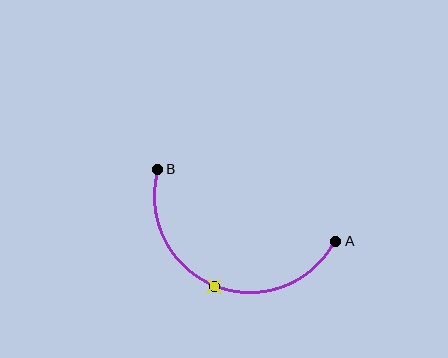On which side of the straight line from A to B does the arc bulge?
The arc bulges below the straight line connecting A and B.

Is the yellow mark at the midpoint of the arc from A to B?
Yes. The yellow mark lies on the arc at equal arc-length from both A and B — it is the arc midpoint.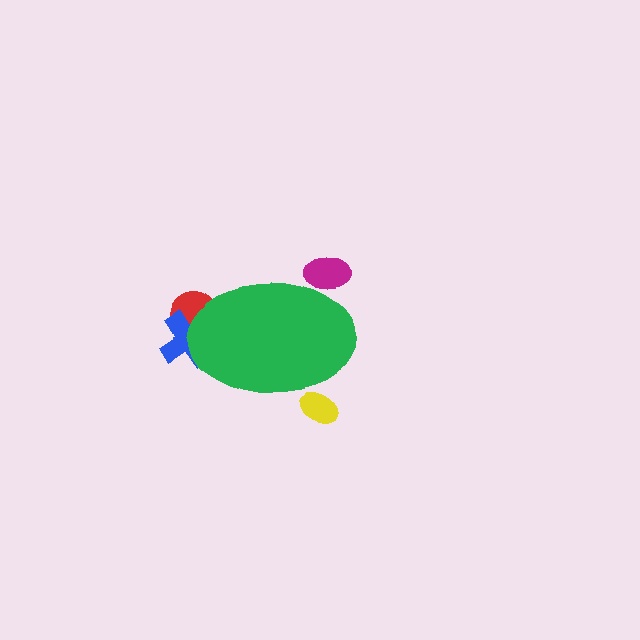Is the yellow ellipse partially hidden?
Yes, the yellow ellipse is partially hidden behind the green ellipse.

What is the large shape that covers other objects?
A green ellipse.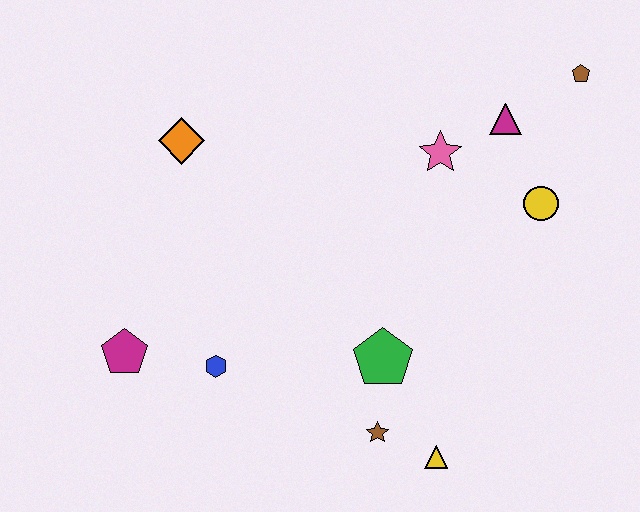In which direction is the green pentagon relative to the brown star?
The green pentagon is above the brown star.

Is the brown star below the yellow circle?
Yes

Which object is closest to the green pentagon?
The brown star is closest to the green pentagon.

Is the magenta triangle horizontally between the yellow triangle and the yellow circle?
Yes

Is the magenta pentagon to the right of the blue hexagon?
No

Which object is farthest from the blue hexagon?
The brown pentagon is farthest from the blue hexagon.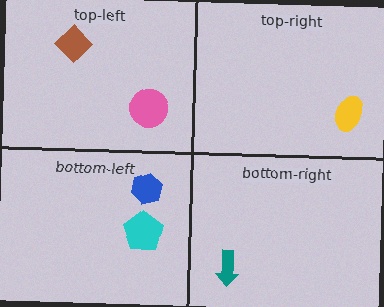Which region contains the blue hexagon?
The bottom-left region.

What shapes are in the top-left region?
The brown diamond, the pink circle.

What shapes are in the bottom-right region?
The teal arrow.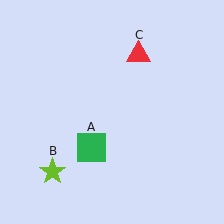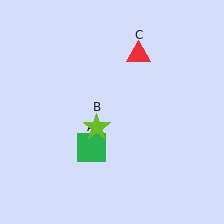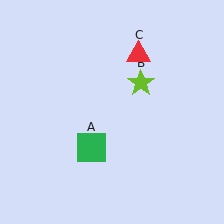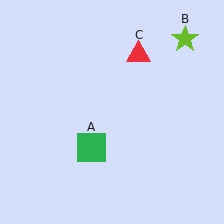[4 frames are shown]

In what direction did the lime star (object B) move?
The lime star (object B) moved up and to the right.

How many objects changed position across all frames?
1 object changed position: lime star (object B).